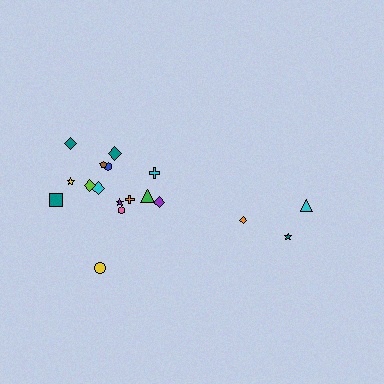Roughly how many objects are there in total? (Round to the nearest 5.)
Roughly 20 objects in total.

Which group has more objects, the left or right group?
The left group.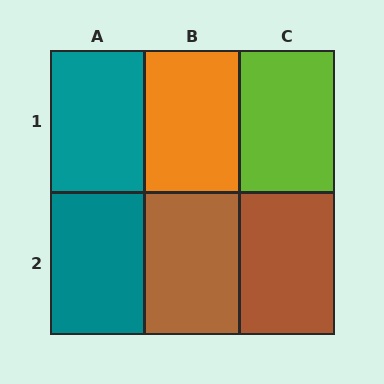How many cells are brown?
2 cells are brown.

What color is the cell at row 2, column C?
Brown.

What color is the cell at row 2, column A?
Teal.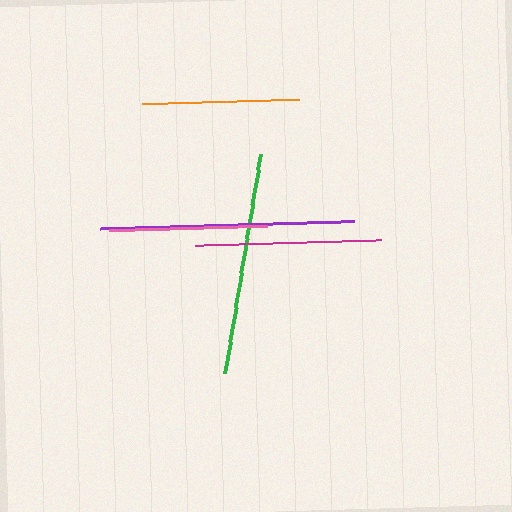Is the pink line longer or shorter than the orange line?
The pink line is longer than the orange line.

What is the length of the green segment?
The green segment is approximately 222 pixels long.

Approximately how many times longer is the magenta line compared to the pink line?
The magenta line is approximately 1.2 times the length of the pink line.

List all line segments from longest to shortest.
From longest to shortest: purple, green, magenta, pink, orange.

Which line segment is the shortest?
The orange line is the shortest at approximately 158 pixels.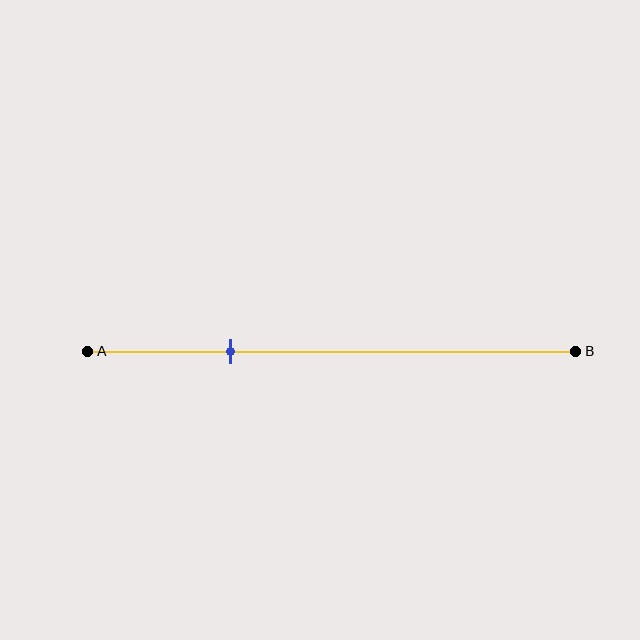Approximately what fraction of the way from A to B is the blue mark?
The blue mark is approximately 30% of the way from A to B.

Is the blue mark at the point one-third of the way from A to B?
No, the mark is at about 30% from A, not at the 33% one-third point.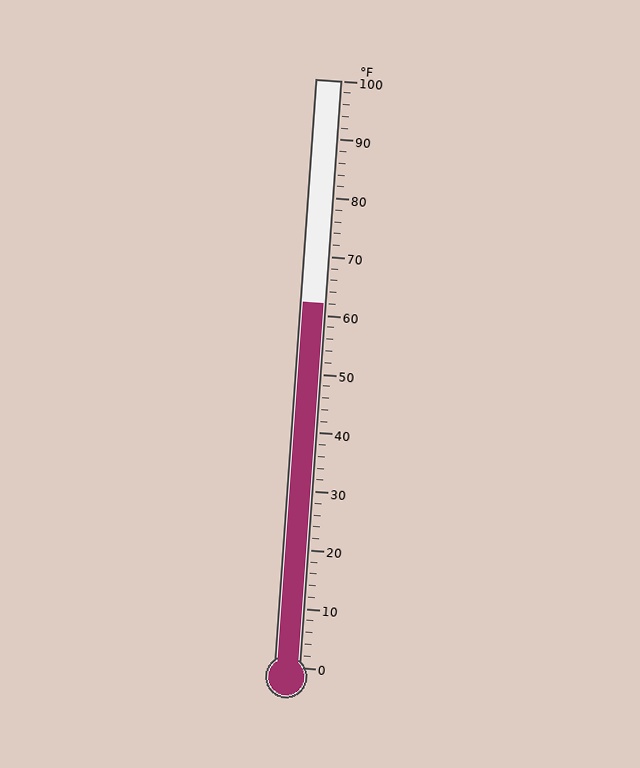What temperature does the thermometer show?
The thermometer shows approximately 62°F.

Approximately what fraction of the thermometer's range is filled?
The thermometer is filled to approximately 60% of its range.